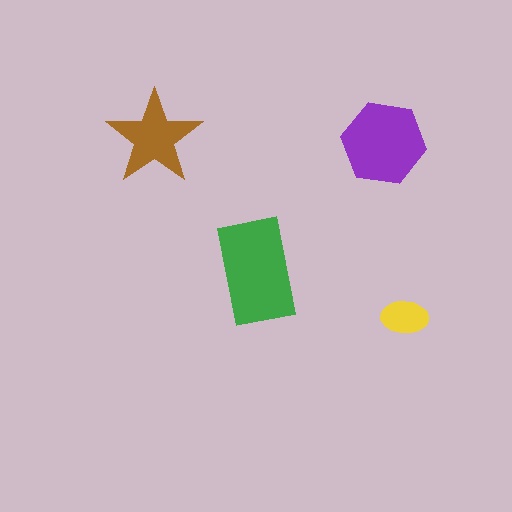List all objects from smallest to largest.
The yellow ellipse, the brown star, the purple hexagon, the green rectangle.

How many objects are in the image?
There are 4 objects in the image.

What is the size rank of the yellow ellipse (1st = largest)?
4th.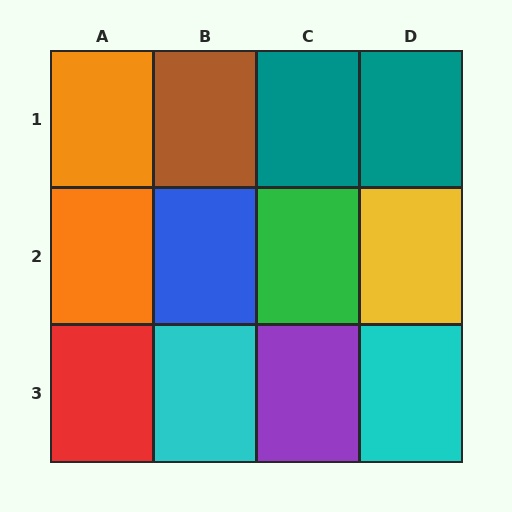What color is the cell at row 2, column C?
Green.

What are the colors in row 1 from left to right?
Orange, brown, teal, teal.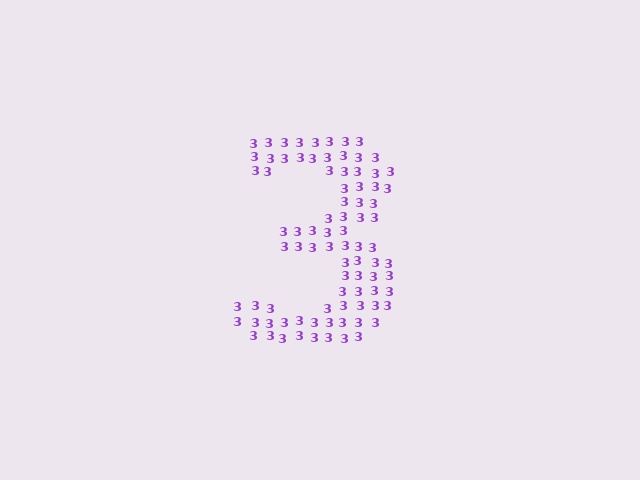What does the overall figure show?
The overall figure shows the digit 3.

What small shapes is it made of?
It is made of small digit 3's.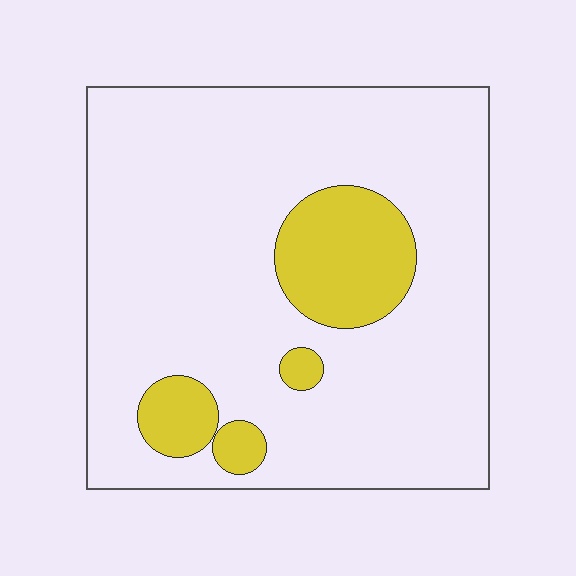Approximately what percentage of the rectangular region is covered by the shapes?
Approximately 15%.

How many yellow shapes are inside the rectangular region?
4.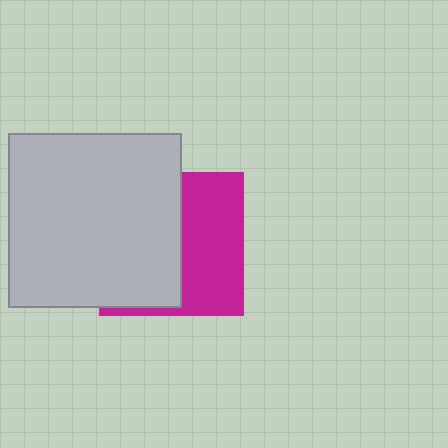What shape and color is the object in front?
The object in front is a light gray square.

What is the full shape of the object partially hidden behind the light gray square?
The partially hidden object is a magenta square.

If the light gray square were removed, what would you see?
You would see the complete magenta square.